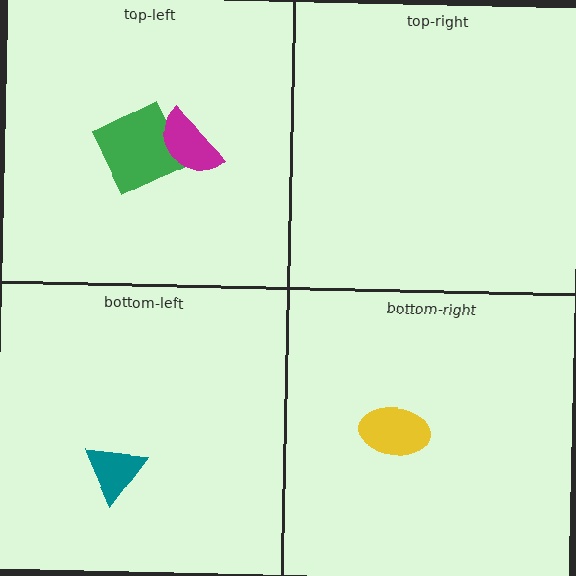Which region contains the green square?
The top-left region.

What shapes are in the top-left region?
The green square, the magenta semicircle.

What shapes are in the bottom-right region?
The yellow ellipse.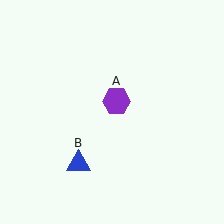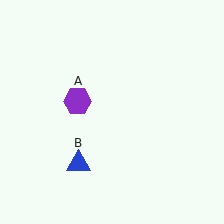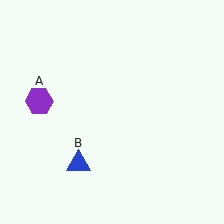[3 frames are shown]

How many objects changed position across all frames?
1 object changed position: purple hexagon (object A).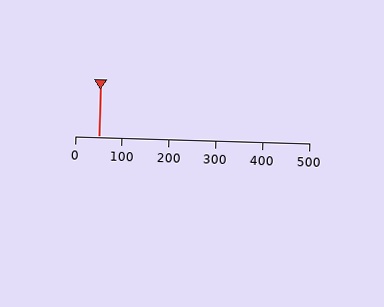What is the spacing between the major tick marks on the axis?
The major ticks are spaced 100 apart.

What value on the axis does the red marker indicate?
The marker indicates approximately 50.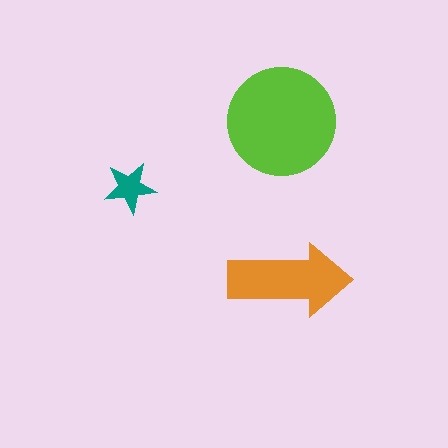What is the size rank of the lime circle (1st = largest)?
1st.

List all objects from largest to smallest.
The lime circle, the orange arrow, the teal star.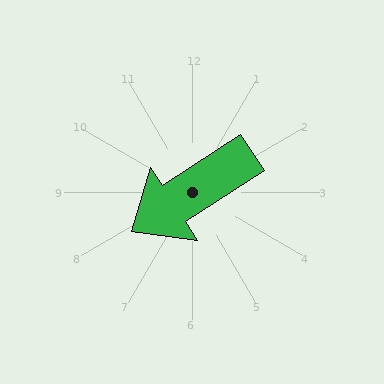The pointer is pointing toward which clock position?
Roughly 8 o'clock.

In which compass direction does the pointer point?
Southwest.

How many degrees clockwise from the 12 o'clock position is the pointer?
Approximately 237 degrees.